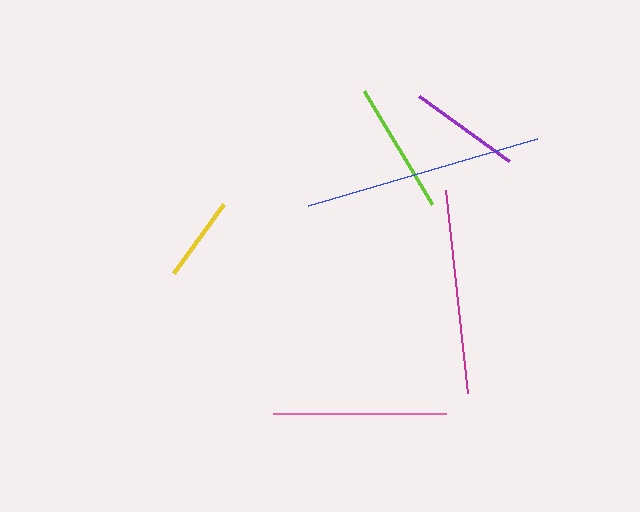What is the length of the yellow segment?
The yellow segment is approximately 85 pixels long.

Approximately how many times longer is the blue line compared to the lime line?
The blue line is approximately 1.8 times the length of the lime line.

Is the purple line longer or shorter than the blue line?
The blue line is longer than the purple line.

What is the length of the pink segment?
The pink segment is approximately 173 pixels long.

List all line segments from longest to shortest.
From longest to shortest: blue, magenta, pink, lime, purple, yellow.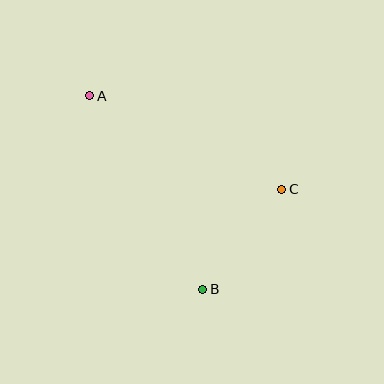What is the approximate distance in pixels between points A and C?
The distance between A and C is approximately 214 pixels.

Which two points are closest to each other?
Points B and C are closest to each other.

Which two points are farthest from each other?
Points A and B are farthest from each other.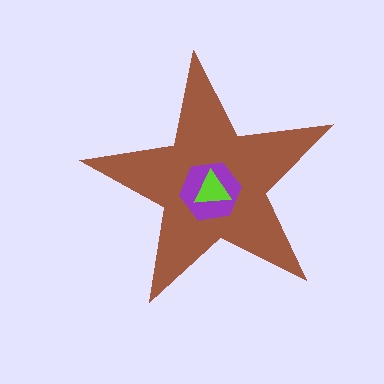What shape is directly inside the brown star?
The purple hexagon.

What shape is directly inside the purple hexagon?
The lime triangle.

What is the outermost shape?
The brown star.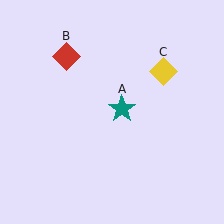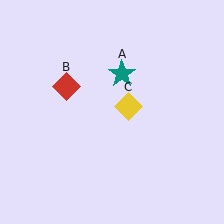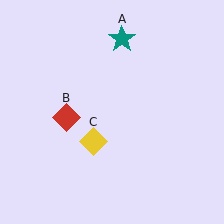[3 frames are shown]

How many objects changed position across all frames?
3 objects changed position: teal star (object A), red diamond (object B), yellow diamond (object C).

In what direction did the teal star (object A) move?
The teal star (object A) moved up.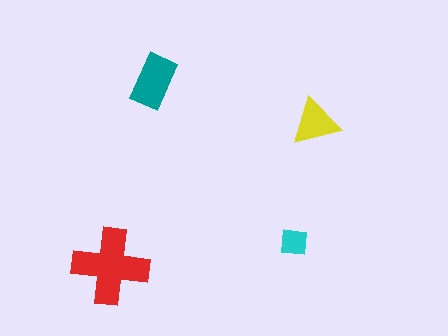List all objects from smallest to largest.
The cyan square, the yellow triangle, the teal rectangle, the red cross.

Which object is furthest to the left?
The red cross is leftmost.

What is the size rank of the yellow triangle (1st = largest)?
3rd.